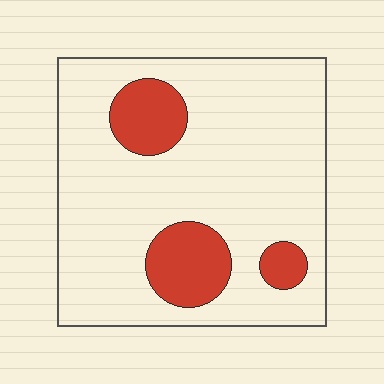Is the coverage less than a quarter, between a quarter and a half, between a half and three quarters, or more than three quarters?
Less than a quarter.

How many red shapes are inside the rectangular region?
3.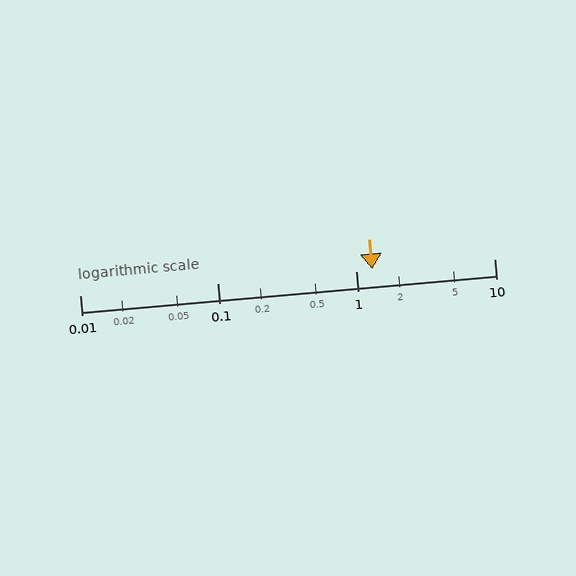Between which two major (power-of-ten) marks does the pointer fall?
The pointer is between 1 and 10.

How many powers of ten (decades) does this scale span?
The scale spans 3 decades, from 0.01 to 10.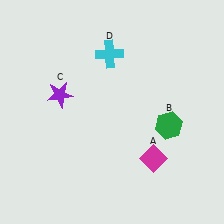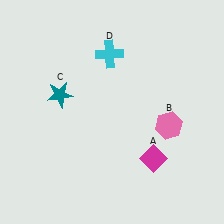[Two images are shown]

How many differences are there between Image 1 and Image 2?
There are 2 differences between the two images.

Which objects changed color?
B changed from green to pink. C changed from purple to teal.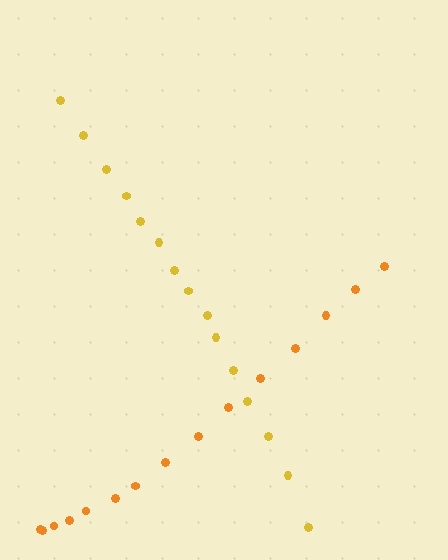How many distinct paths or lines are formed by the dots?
There are 2 distinct paths.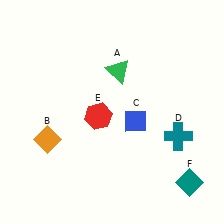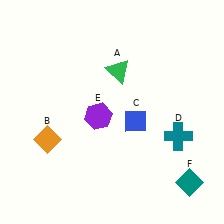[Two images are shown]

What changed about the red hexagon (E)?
In Image 1, E is red. In Image 2, it changed to purple.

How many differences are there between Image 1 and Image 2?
There is 1 difference between the two images.